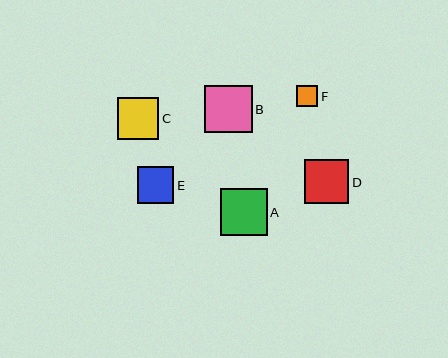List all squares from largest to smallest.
From largest to smallest: B, A, D, C, E, F.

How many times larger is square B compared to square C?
Square B is approximately 1.1 times the size of square C.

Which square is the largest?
Square B is the largest with a size of approximately 48 pixels.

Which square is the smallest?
Square F is the smallest with a size of approximately 21 pixels.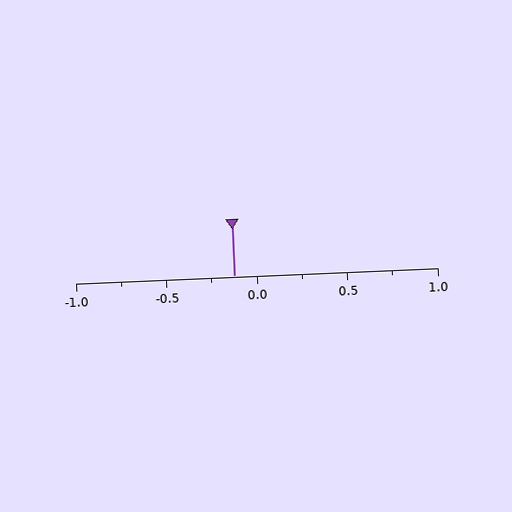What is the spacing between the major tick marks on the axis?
The major ticks are spaced 0.5 apart.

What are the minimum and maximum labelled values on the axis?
The axis runs from -1.0 to 1.0.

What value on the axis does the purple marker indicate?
The marker indicates approximately -0.12.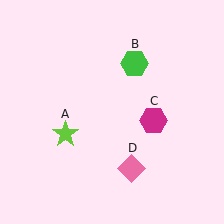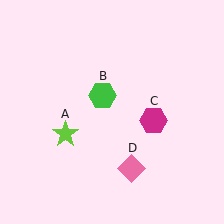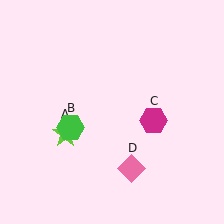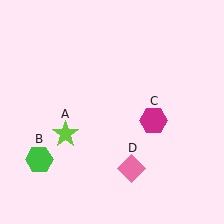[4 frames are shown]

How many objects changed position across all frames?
1 object changed position: green hexagon (object B).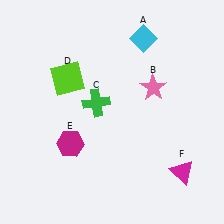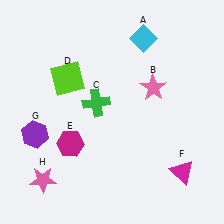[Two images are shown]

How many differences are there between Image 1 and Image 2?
There are 2 differences between the two images.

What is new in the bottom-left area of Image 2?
A purple hexagon (G) was added in the bottom-left area of Image 2.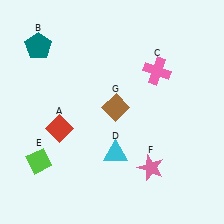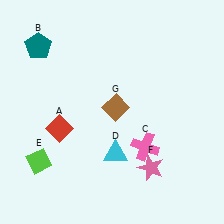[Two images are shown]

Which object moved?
The pink cross (C) moved down.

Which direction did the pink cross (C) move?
The pink cross (C) moved down.